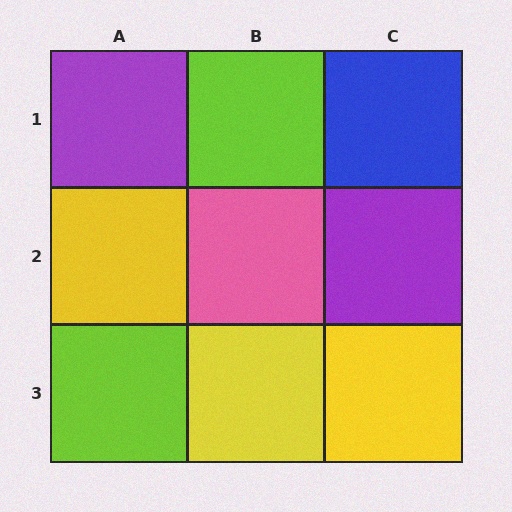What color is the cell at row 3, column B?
Yellow.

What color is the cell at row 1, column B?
Lime.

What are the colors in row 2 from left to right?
Yellow, pink, purple.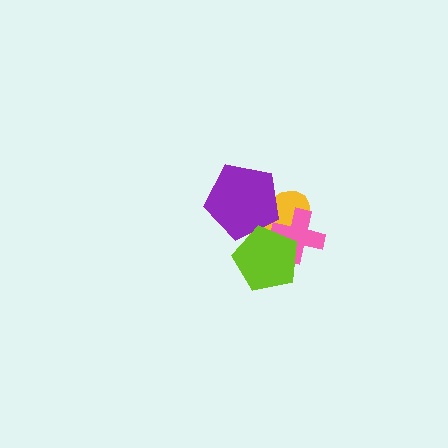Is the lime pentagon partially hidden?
No, no other shape covers it.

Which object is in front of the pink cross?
The lime pentagon is in front of the pink cross.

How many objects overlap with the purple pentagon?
2 objects overlap with the purple pentagon.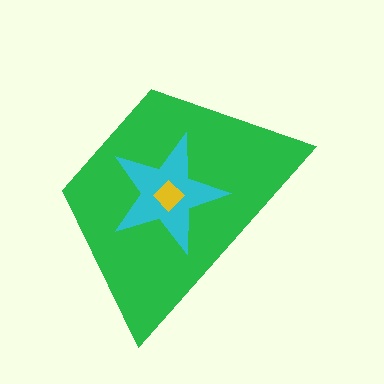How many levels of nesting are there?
3.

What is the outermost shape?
The green trapezoid.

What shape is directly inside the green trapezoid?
The cyan star.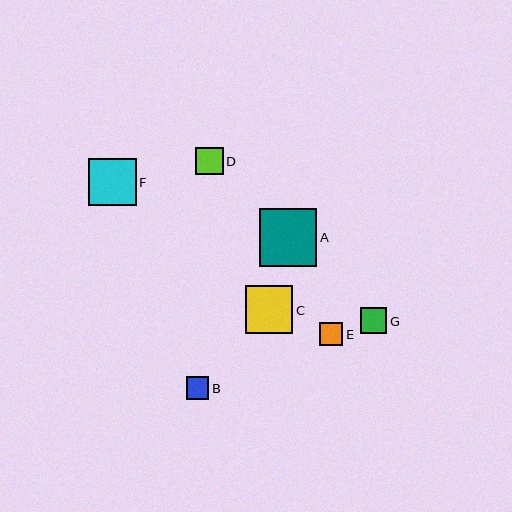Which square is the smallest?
Square B is the smallest with a size of approximately 22 pixels.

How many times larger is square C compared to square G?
Square C is approximately 1.8 times the size of square G.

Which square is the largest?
Square A is the largest with a size of approximately 58 pixels.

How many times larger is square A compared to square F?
Square A is approximately 1.2 times the size of square F.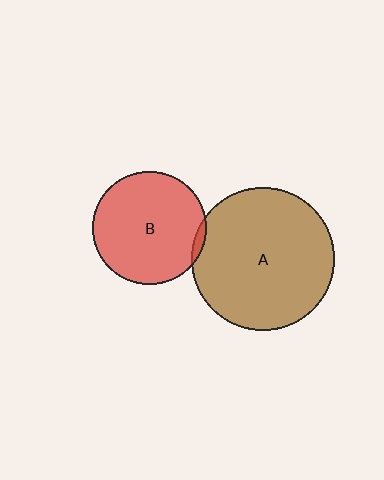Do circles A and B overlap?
Yes.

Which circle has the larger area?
Circle A (brown).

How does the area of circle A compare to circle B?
Approximately 1.6 times.